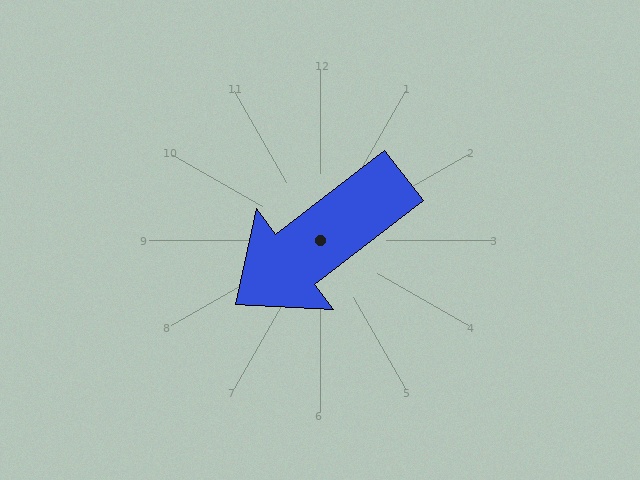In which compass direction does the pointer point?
Southwest.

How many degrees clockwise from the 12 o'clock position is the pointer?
Approximately 233 degrees.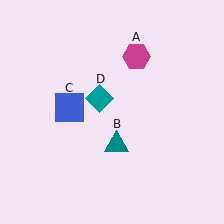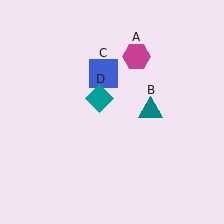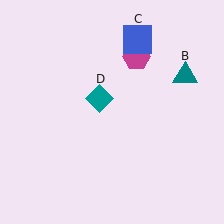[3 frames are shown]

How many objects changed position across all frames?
2 objects changed position: teal triangle (object B), blue square (object C).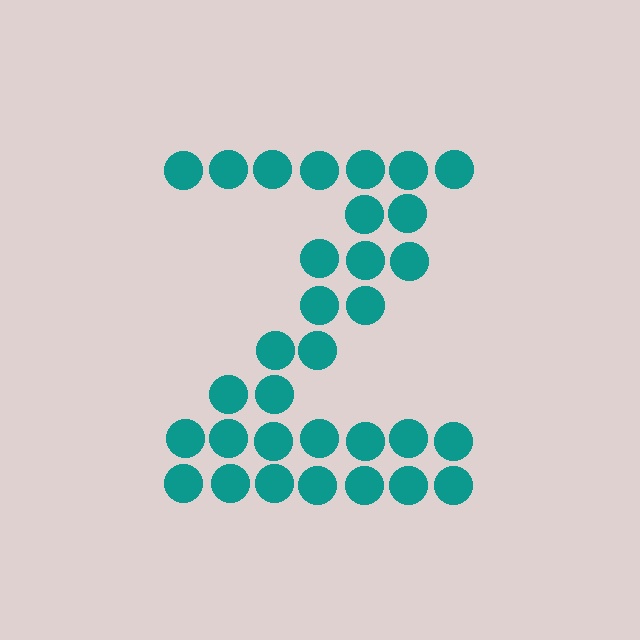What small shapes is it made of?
It is made of small circles.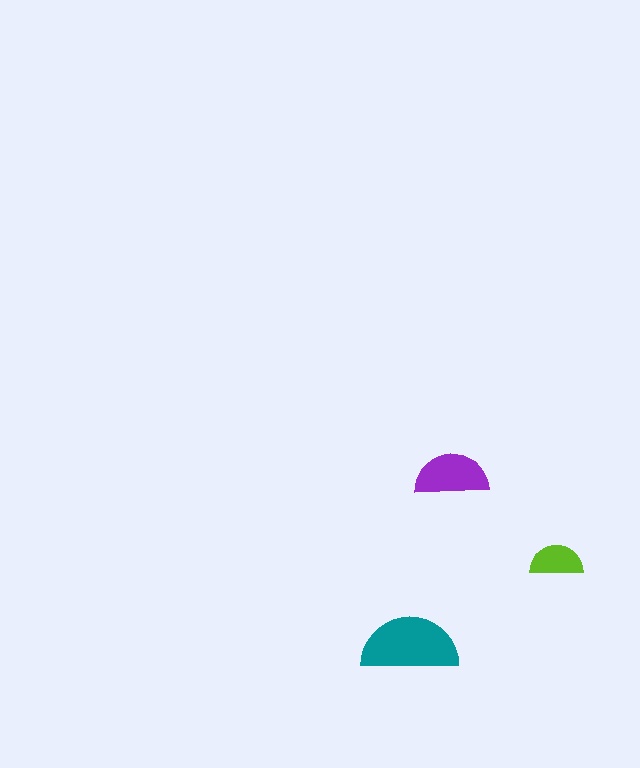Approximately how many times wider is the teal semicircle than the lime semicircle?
About 2 times wider.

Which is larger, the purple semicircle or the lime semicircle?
The purple one.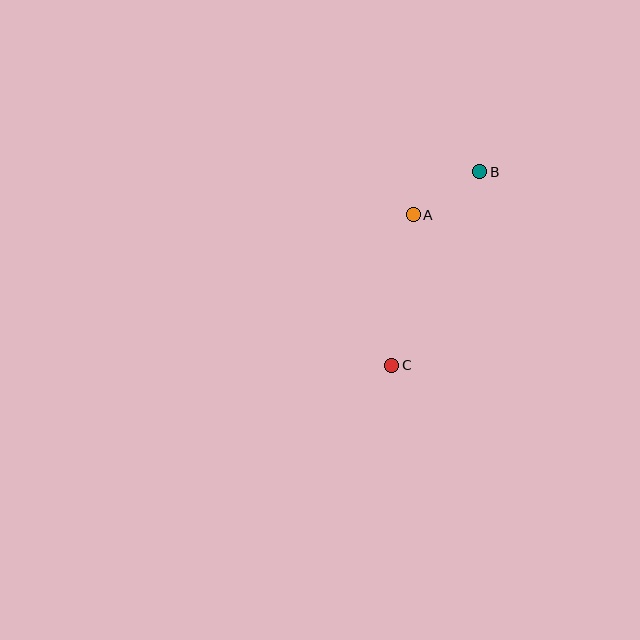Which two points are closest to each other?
Points A and B are closest to each other.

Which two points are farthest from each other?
Points B and C are farthest from each other.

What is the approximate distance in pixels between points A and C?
The distance between A and C is approximately 152 pixels.